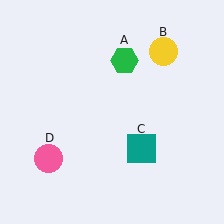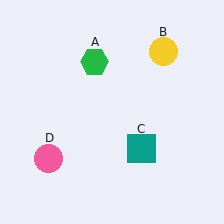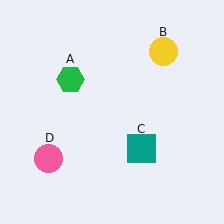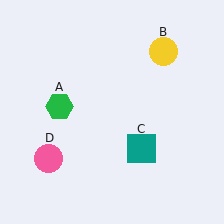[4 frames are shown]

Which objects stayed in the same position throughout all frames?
Yellow circle (object B) and teal square (object C) and pink circle (object D) remained stationary.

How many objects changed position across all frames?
1 object changed position: green hexagon (object A).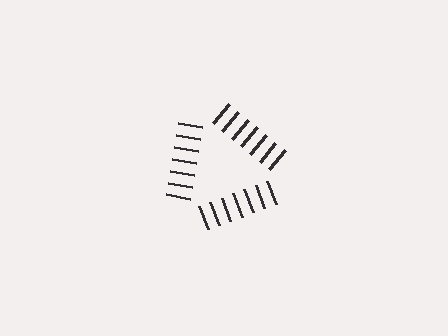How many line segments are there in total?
21 — 7 along each of the 3 edges.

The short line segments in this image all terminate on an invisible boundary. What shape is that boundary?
An illusory triangle — the line segments terminate on its edges but no continuous stroke is drawn.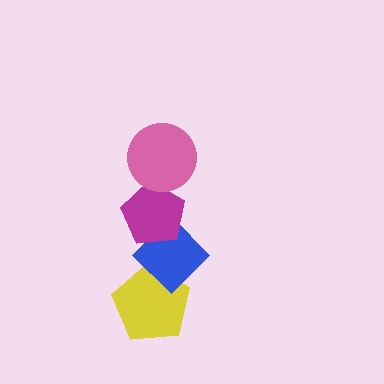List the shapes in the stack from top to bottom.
From top to bottom: the pink circle, the magenta pentagon, the blue diamond, the yellow pentagon.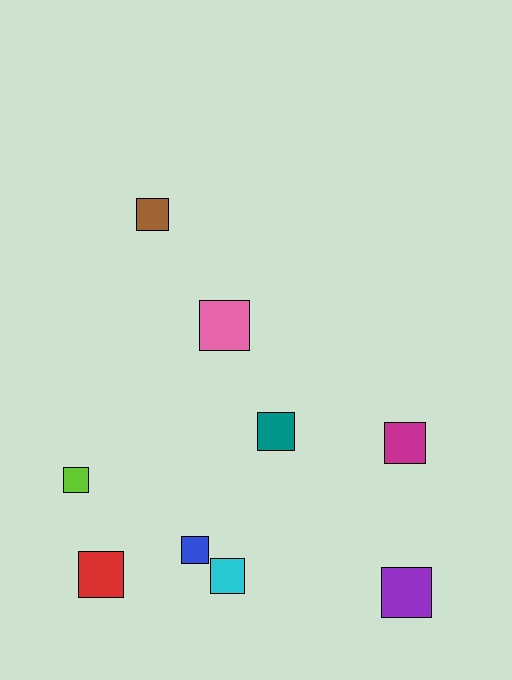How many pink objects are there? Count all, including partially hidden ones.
There is 1 pink object.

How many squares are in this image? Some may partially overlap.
There are 9 squares.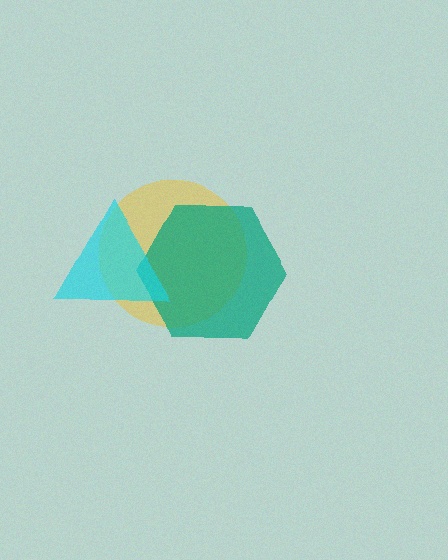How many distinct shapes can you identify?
There are 3 distinct shapes: a yellow circle, a teal hexagon, a cyan triangle.